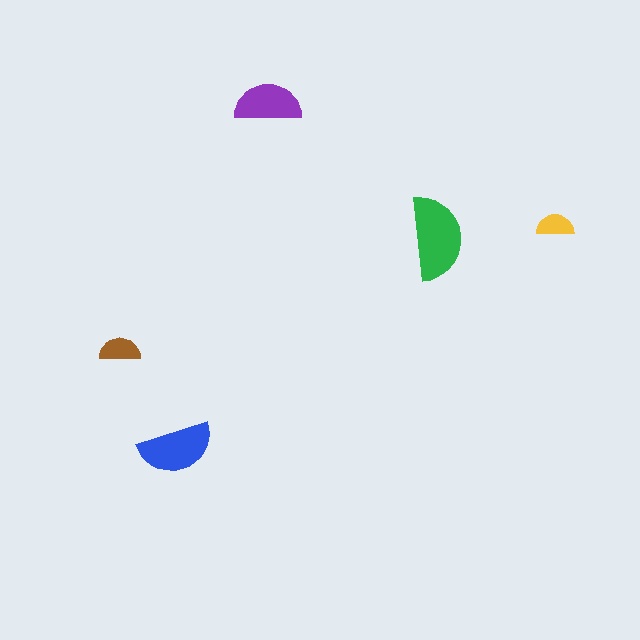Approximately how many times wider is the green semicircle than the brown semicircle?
About 2 times wider.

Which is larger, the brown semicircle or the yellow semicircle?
The brown one.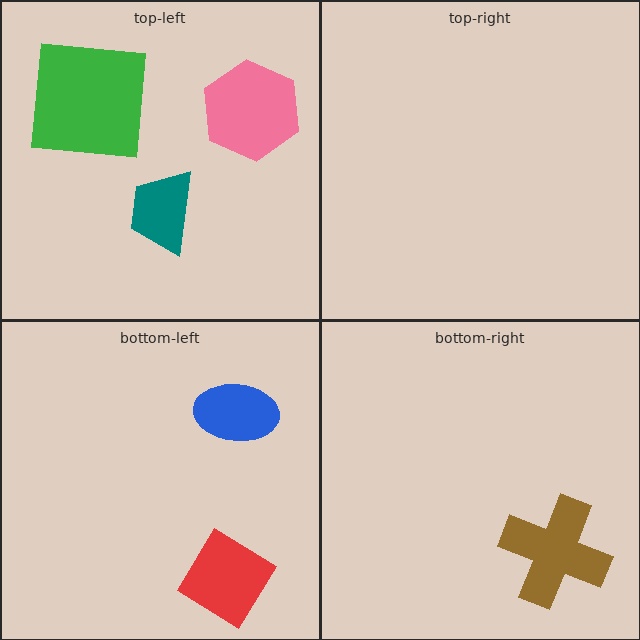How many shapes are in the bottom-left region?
2.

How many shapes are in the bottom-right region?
1.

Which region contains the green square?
The top-left region.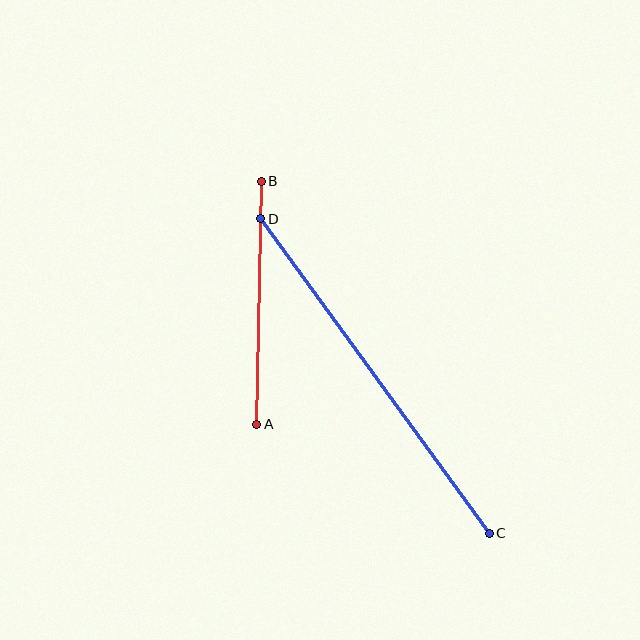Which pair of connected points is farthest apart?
Points C and D are farthest apart.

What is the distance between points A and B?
The distance is approximately 243 pixels.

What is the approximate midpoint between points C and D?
The midpoint is at approximately (375, 376) pixels.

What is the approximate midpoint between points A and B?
The midpoint is at approximately (259, 303) pixels.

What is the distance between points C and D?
The distance is approximately 388 pixels.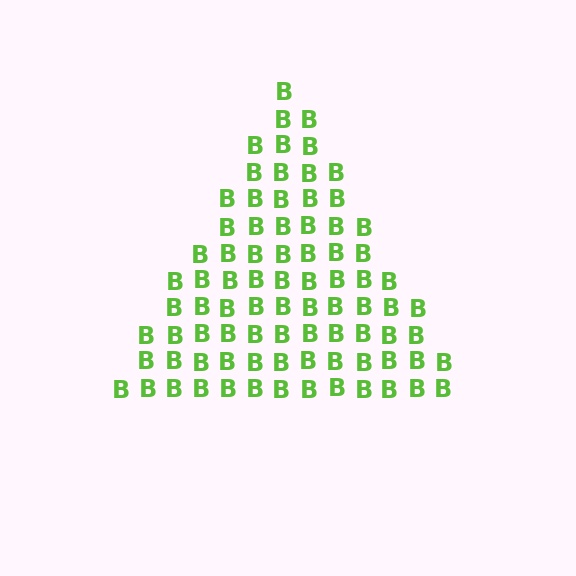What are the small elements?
The small elements are letter B's.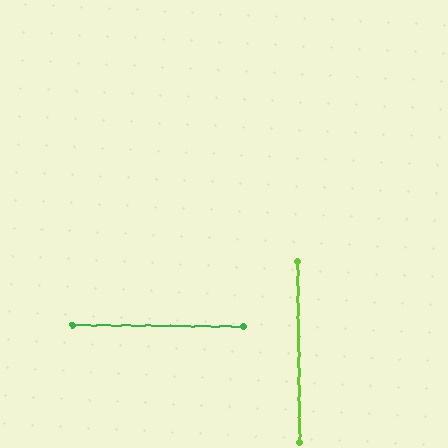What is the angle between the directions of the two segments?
Approximately 89 degrees.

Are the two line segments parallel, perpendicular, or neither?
Perpendicular — they meet at approximately 89°.